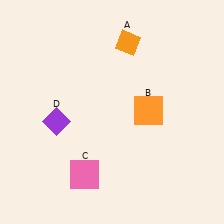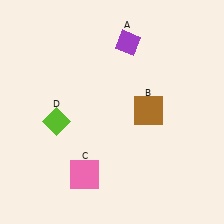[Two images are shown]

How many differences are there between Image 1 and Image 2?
There are 3 differences between the two images.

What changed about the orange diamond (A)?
In Image 1, A is orange. In Image 2, it changed to purple.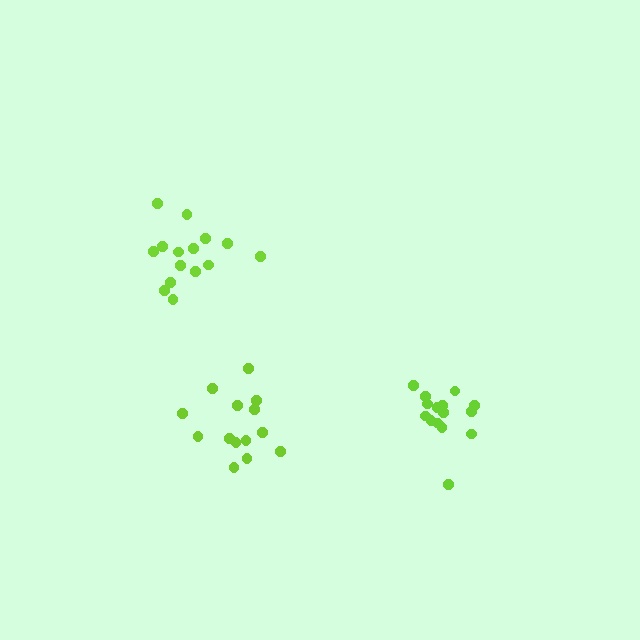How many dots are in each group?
Group 1: 15 dots, Group 2: 14 dots, Group 3: 15 dots (44 total).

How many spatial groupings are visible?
There are 3 spatial groupings.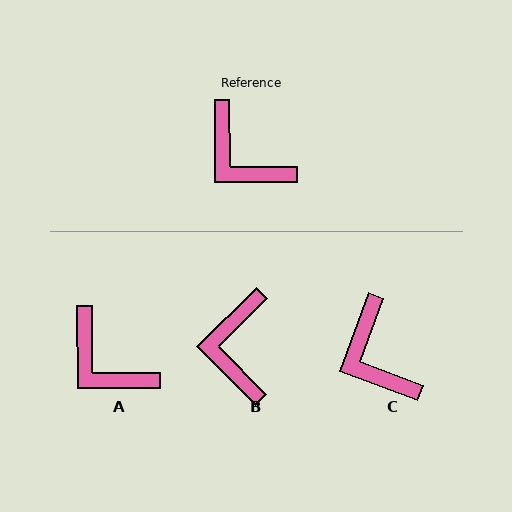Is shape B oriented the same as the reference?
No, it is off by about 46 degrees.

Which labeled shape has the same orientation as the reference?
A.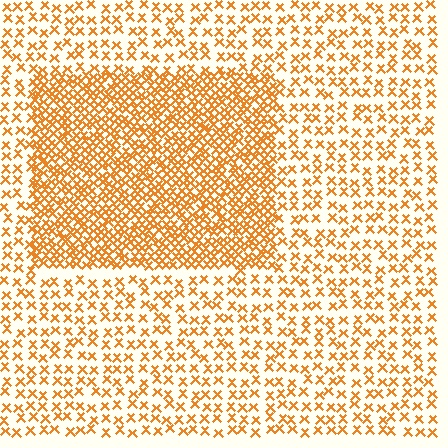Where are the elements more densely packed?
The elements are more densely packed inside the rectangle boundary.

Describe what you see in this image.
The image contains small orange elements arranged at two different densities. A rectangle-shaped region is visible where the elements are more densely packed than the surrounding area.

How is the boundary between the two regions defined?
The boundary is defined by a change in element density (approximately 2.4x ratio). All elements are the same color, size, and shape.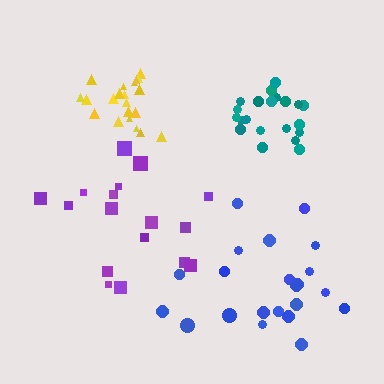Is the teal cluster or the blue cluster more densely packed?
Teal.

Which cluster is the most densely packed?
Yellow.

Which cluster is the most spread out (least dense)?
Purple.